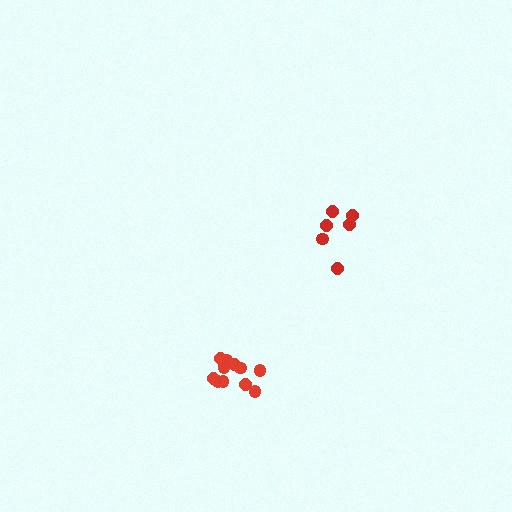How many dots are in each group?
Group 1: 11 dots, Group 2: 6 dots (17 total).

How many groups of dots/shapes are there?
There are 2 groups.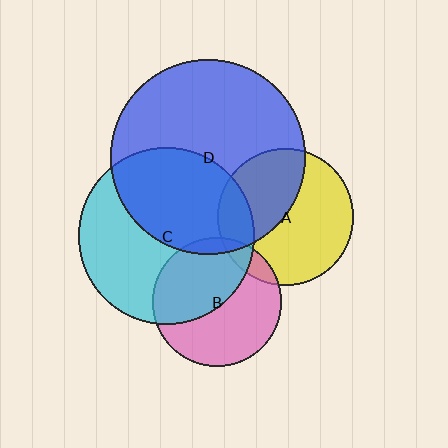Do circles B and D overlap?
Yes.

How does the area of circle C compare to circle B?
Approximately 1.9 times.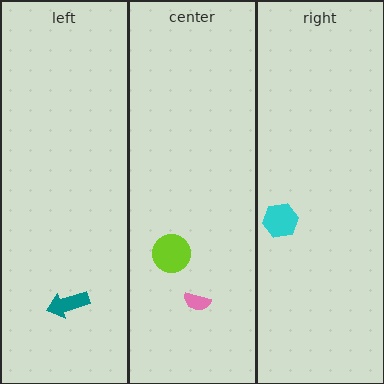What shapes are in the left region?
The teal arrow.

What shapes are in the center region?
The lime circle, the pink semicircle.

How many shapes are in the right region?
1.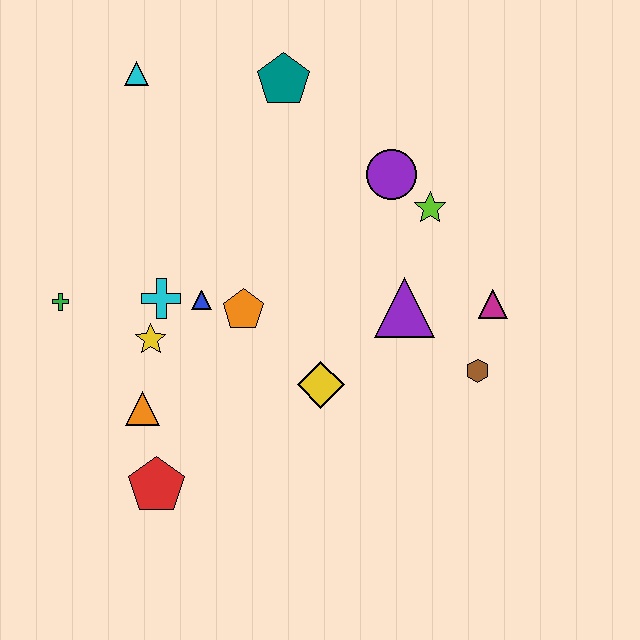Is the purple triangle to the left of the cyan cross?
No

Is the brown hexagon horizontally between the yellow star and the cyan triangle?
No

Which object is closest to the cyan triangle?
The teal pentagon is closest to the cyan triangle.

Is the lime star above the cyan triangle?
No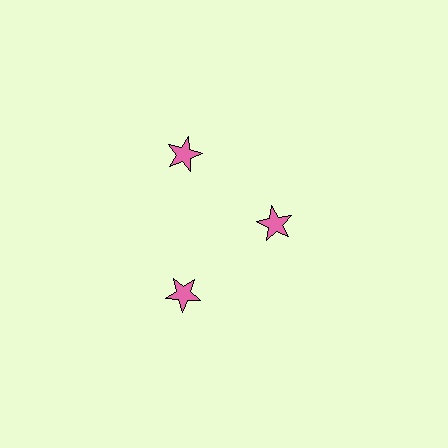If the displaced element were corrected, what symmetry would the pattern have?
It would have 3-fold rotational symmetry — the pattern would map onto itself every 120 degrees.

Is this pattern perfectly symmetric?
No. The 3 pink stars are arranged in a ring, but one element near the 3 o'clock position is pulled inward toward the center, breaking the 3-fold rotational symmetry.